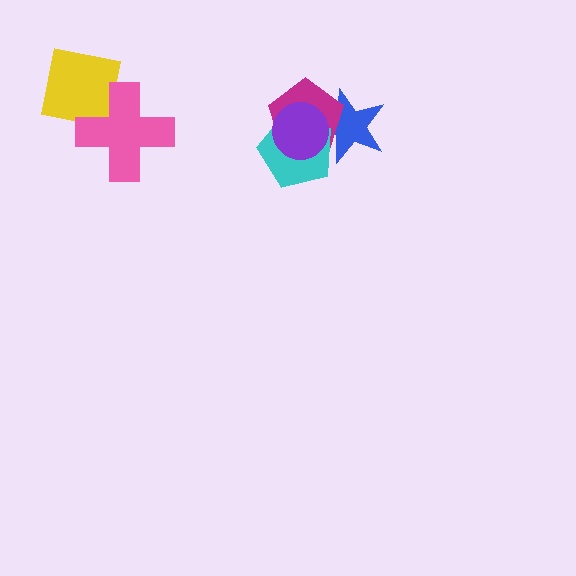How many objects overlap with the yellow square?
1 object overlaps with the yellow square.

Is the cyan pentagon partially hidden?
Yes, it is partially covered by another shape.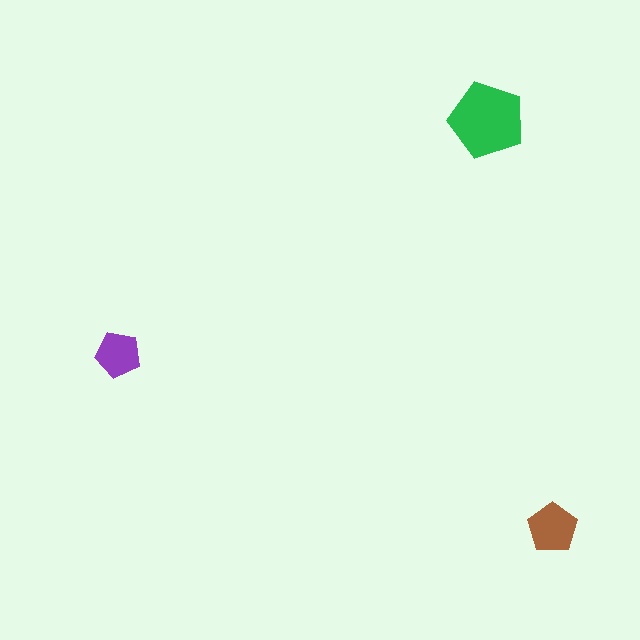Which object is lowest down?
The brown pentagon is bottommost.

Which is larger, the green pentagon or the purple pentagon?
The green one.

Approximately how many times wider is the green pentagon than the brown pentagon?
About 1.5 times wider.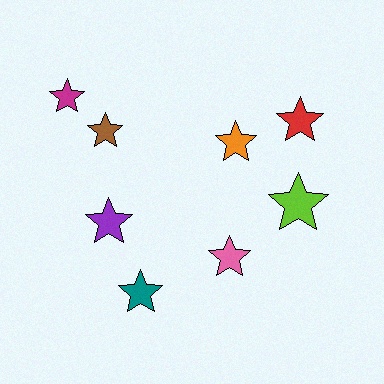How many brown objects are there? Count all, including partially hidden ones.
There is 1 brown object.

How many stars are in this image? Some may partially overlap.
There are 8 stars.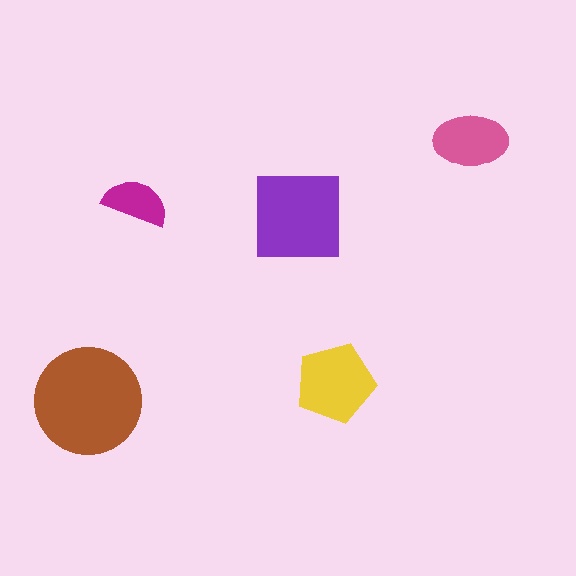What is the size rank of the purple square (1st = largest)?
2nd.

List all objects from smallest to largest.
The magenta semicircle, the pink ellipse, the yellow pentagon, the purple square, the brown circle.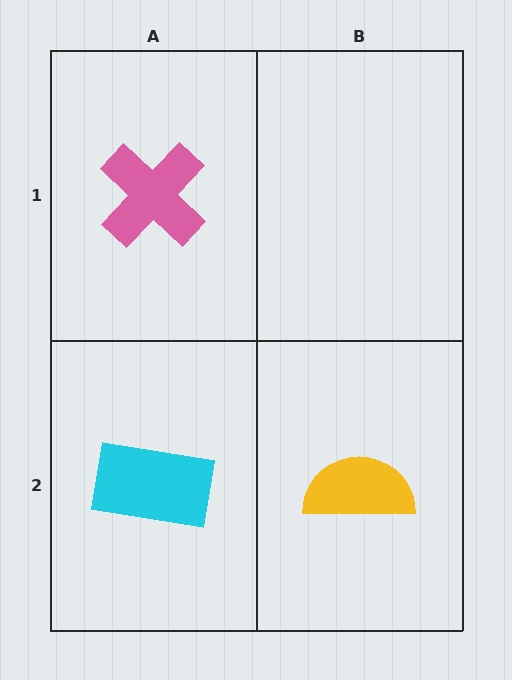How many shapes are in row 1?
1 shape.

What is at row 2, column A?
A cyan rectangle.